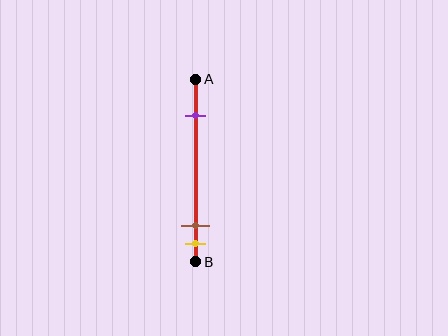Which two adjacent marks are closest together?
The brown and yellow marks are the closest adjacent pair.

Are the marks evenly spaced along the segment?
No, the marks are not evenly spaced.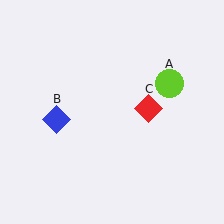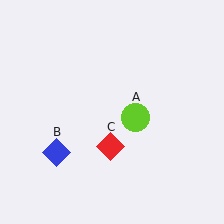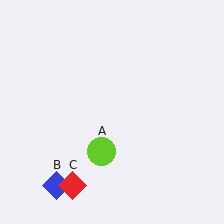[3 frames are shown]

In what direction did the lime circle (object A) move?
The lime circle (object A) moved down and to the left.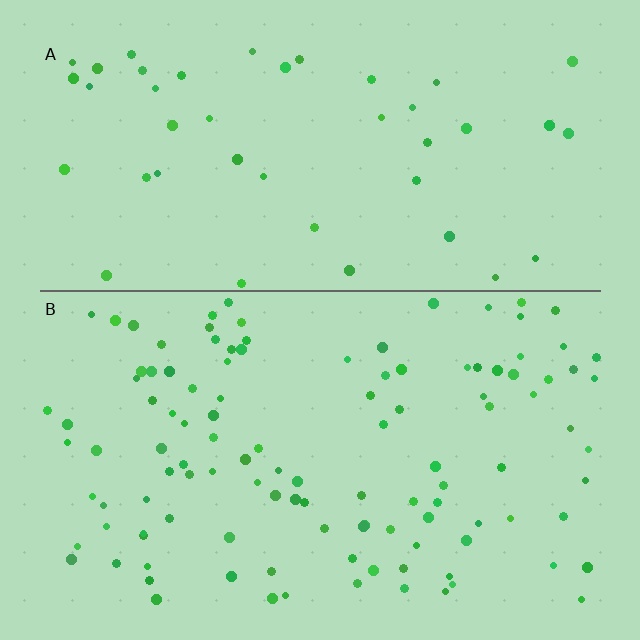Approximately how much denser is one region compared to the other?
Approximately 2.6× — region B over region A.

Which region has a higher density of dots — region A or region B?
B (the bottom).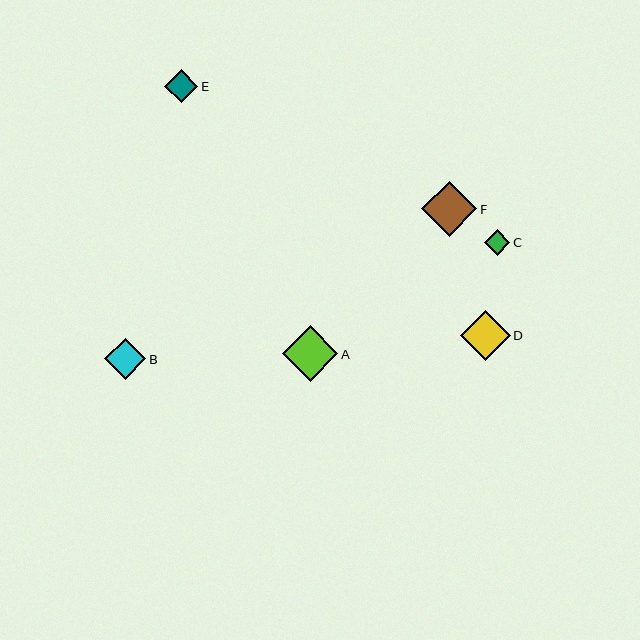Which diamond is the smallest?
Diamond C is the smallest with a size of approximately 26 pixels.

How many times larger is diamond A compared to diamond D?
Diamond A is approximately 1.1 times the size of diamond D.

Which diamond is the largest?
Diamond A is the largest with a size of approximately 55 pixels.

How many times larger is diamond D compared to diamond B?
Diamond D is approximately 1.2 times the size of diamond B.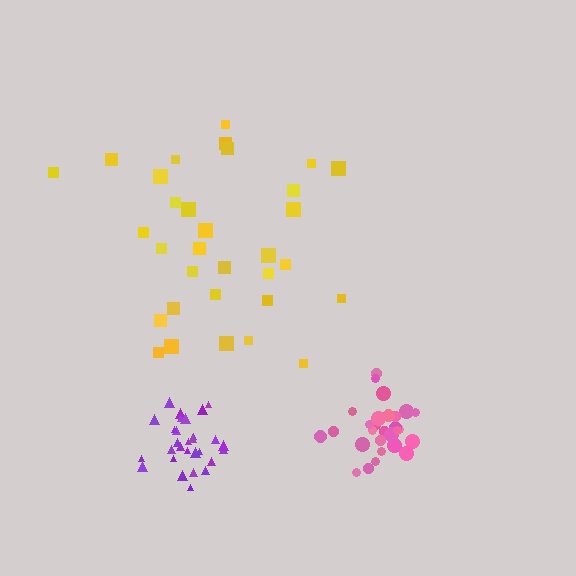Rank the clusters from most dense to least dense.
pink, purple, yellow.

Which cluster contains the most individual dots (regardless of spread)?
Yellow (32).